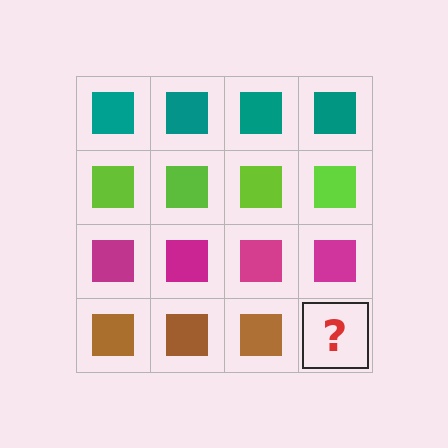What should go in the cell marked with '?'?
The missing cell should contain a brown square.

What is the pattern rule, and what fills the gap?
The rule is that each row has a consistent color. The gap should be filled with a brown square.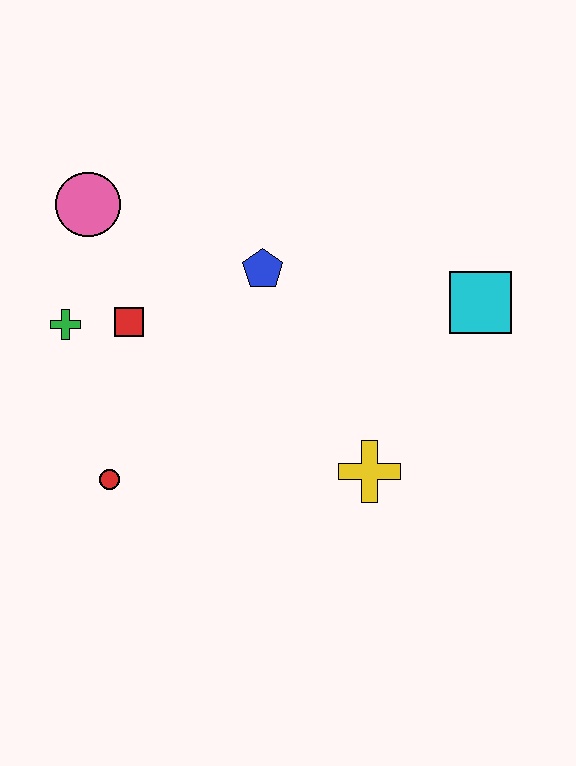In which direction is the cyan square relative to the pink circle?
The cyan square is to the right of the pink circle.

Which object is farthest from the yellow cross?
The pink circle is farthest from the yellow cross.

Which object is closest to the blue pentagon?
The red square is closest to the blue pentagon.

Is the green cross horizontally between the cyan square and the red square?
No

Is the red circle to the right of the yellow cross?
No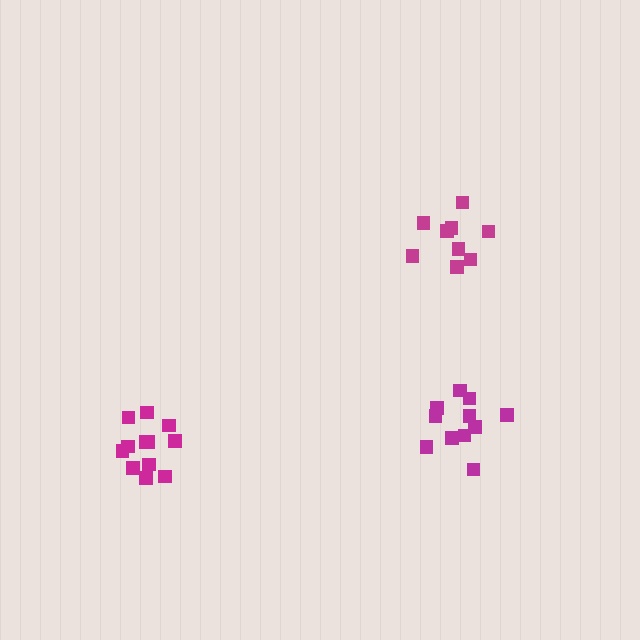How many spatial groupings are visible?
There are 3 spatial groupings.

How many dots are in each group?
Group 1: 9 dots, Group 2: 12 dots, Group 3: 11 dots (32 total).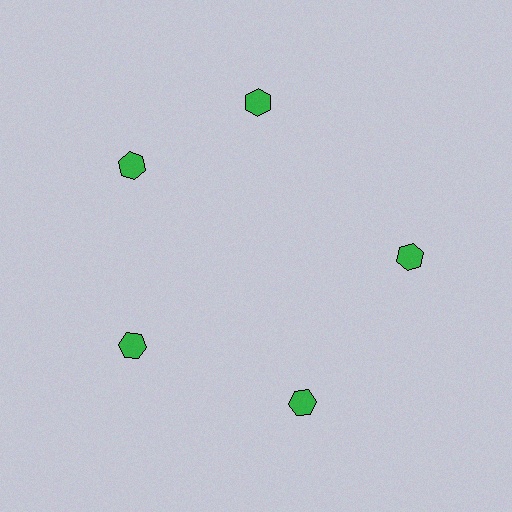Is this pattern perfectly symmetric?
No. The 5 green hexagons are arranged in a ring, but one element near the 1 o'clock position is rotated out of alignment along the ring, breaking the 5-fold rotational symmetry.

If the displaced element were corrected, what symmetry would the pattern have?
It would have 5-fold rotational symmetry — the pattern would map onto itself every 72 degrees.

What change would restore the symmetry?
The symmetry would be restored by rotating it back into even spacing with its neighbors so that all 5 hexagons sit at equal angles and equal distance from the center.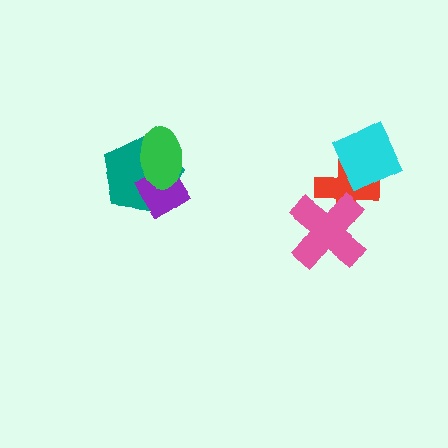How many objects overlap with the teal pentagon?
2 objects overlap with the teal pentagon.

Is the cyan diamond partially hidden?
No, no other shape covers it.